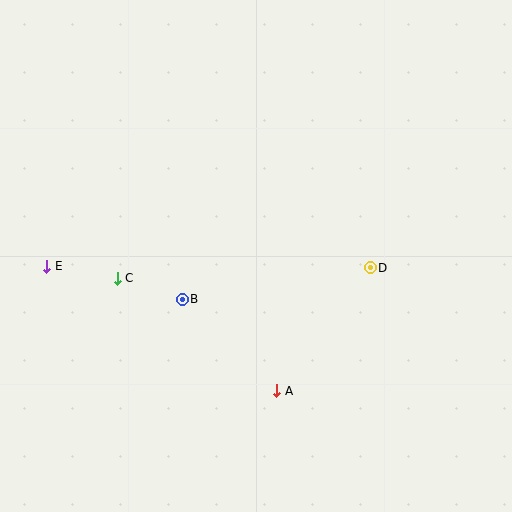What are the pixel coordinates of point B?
Point B is at (182, 299).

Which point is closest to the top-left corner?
Point E is closest to the top-left corner.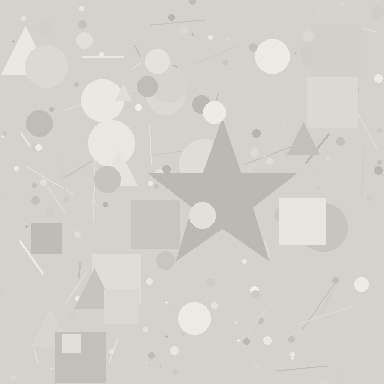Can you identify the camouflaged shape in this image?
The camouflaged shape is a star.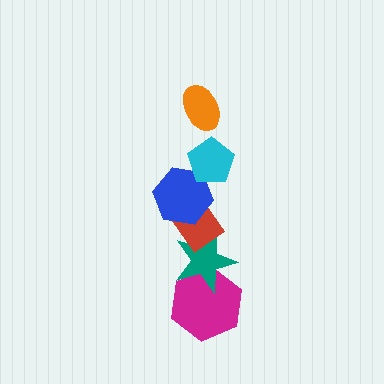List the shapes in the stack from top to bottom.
From top to bottom: the orange ellipse, the cyan pentagon, the blue hexagon, the red rectangle, the teal star, the magenta hexagon.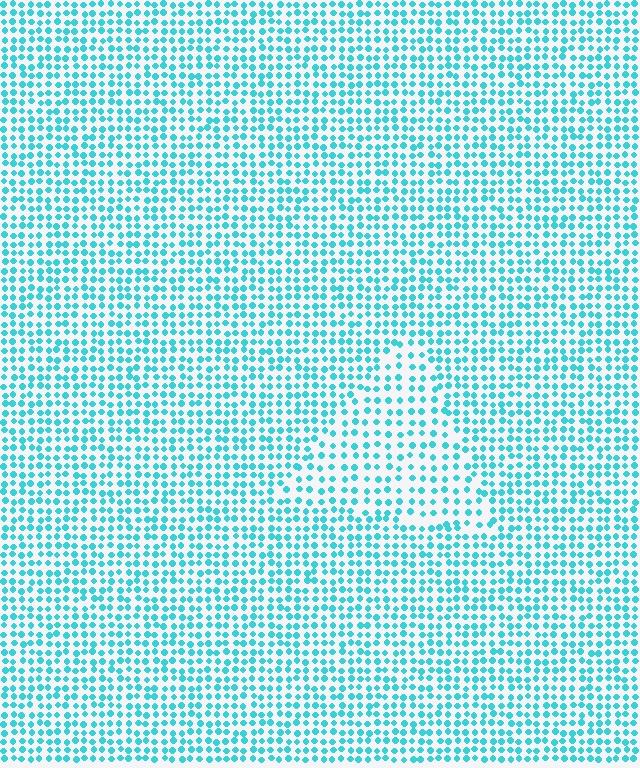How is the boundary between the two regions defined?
The boundary is defined by a change in element density (approximately 1.6x ratio). All elements are the same color, size, and shape.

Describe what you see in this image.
The image contains small cyan elements arranged at two different densities. A triangle-shaped region is visible where the elements are less densely packed than the surrounding area.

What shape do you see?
I see a triangle.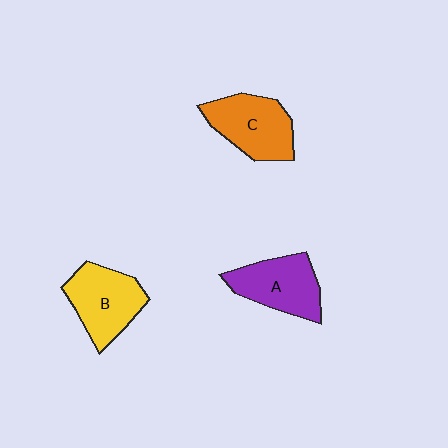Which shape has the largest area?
Shape B (yellow).